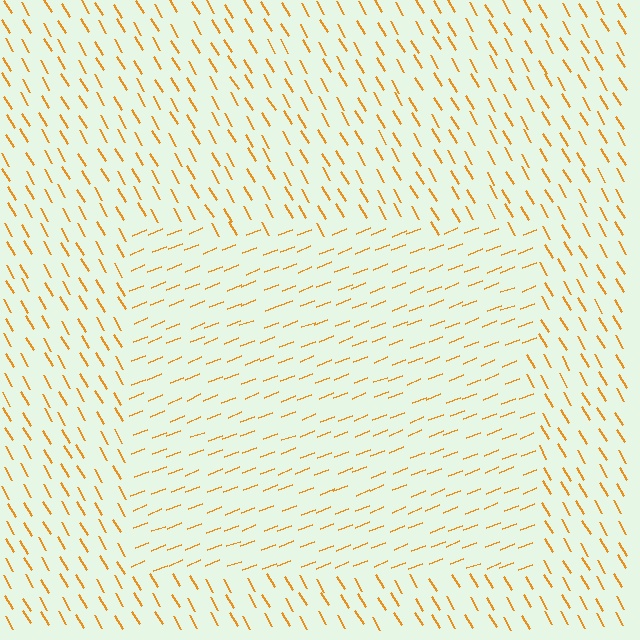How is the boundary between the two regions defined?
The boundary is defined purely by a change in line orientation (approximately 81 degrees difference). All lines are the same color and thickness.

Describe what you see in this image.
The image is filled with small orange line segments. A rectangle region in the image has lines oriented differently from the surrounding lines, creating a visible texture boundary.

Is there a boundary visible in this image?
Yes, there is a texture boundary formed by a change in line orientation.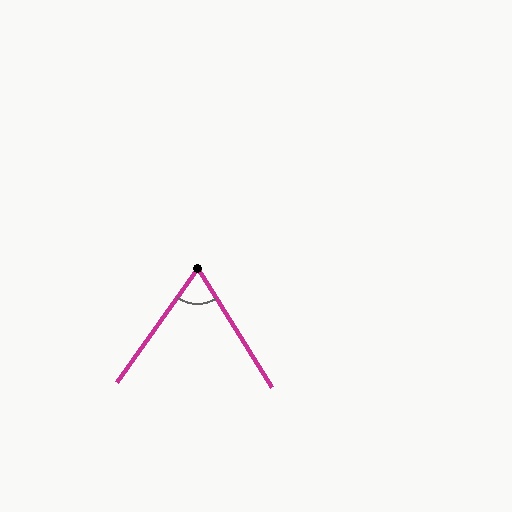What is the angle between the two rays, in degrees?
Approximately 67 degrees.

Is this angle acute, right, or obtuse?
It is acute.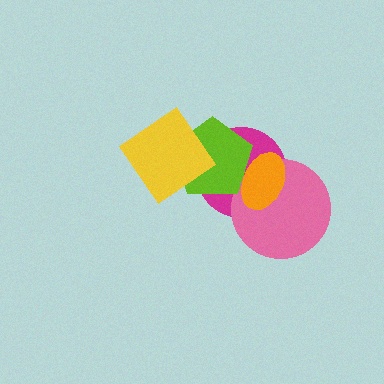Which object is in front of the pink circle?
The orange ellipse is in front of the pink circle.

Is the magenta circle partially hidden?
Yes, it is partially covered by another shape.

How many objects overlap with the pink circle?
2 objects overlap with the pink circle.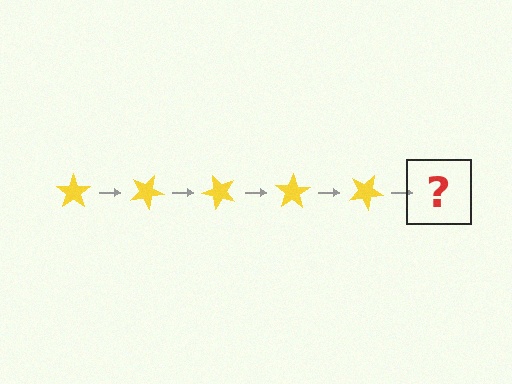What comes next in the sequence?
The next element should be a yellow star rotated 125 degrees.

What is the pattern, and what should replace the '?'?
The pattern is that the star rotates 25 degrees each step. The '?' should be a yellow star rotated 125 degrees.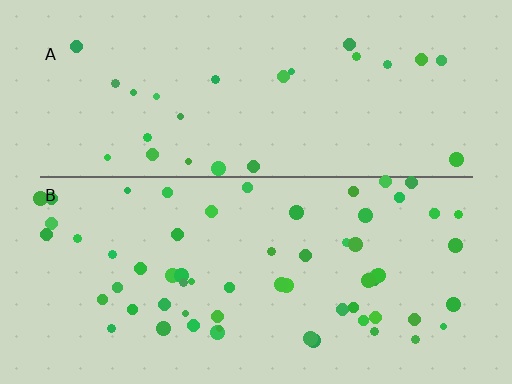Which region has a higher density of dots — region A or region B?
B (the bottom).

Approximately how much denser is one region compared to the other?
Approximately 2.3× — region B over region A.